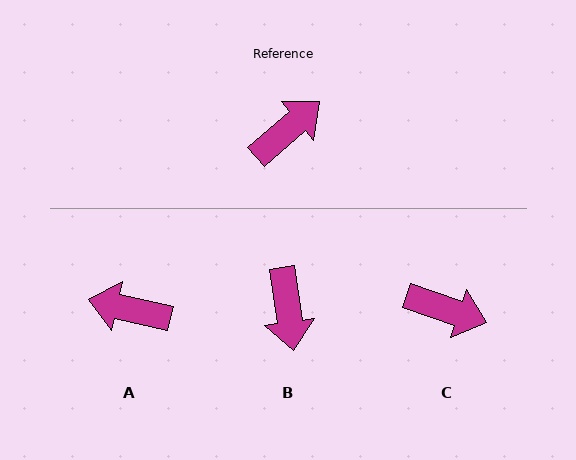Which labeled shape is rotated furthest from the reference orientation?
A, about 126 degrees away.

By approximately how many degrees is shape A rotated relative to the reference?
Approximately 126 degrees counter-clockwise.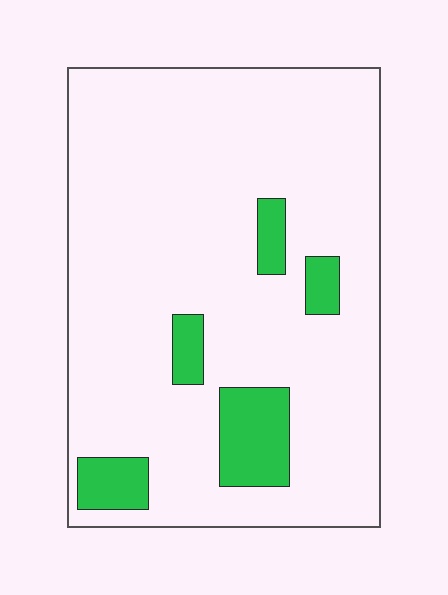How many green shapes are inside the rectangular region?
5.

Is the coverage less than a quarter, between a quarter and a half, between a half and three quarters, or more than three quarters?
Less than a quarter.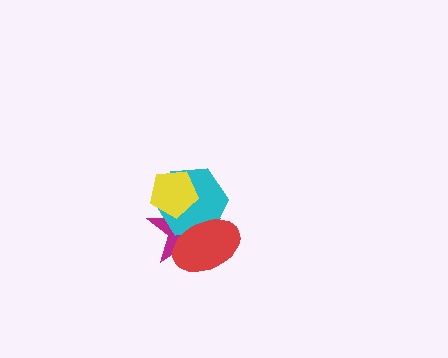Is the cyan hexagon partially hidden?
Yes, it is partially covered by another shape.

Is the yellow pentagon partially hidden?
No, no other shape covers it.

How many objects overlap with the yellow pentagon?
2 objects overlap with the yellow pentagon.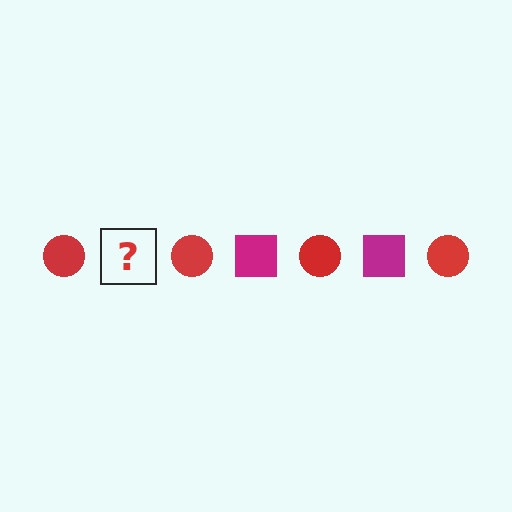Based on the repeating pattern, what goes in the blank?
The blank should be a magenta square.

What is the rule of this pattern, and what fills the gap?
The rule is that the pattern alternates between red circle and magenta square. The gap should be filled with a magenta square.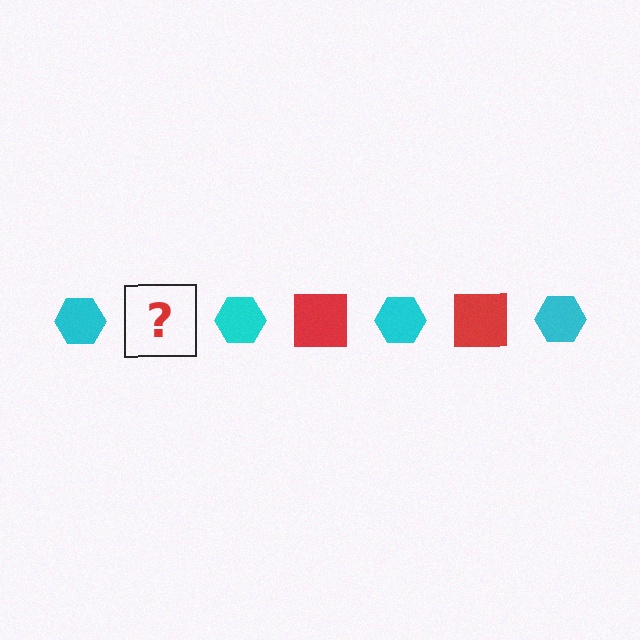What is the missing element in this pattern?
The missing element is a red square.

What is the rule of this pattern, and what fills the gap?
The rule is that the pattern alternates between cyan hexagon and red square. The gap should be filled with a red square.